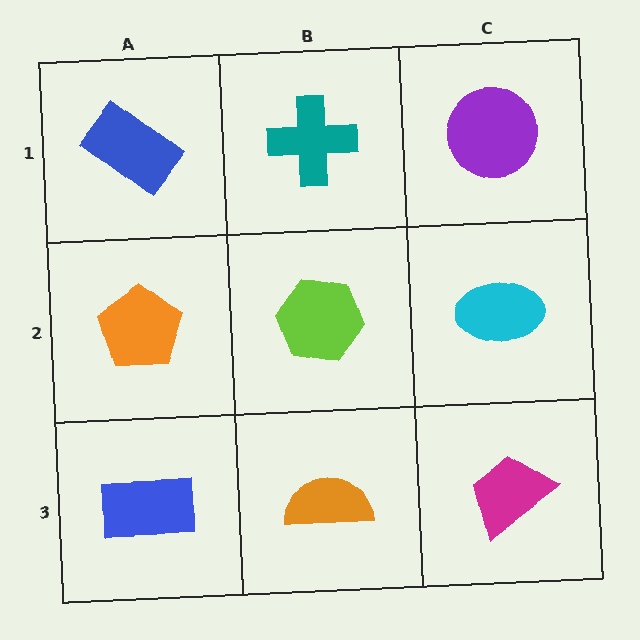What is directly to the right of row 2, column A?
A lime hexagon.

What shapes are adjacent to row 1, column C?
A cyan ellipse (row 2, column C), a teal cross (row 1, column B).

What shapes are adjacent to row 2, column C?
A purple circle (row 1, column C), a magenta trapezoid (row 3, column C), a lime hexagon (row 2, column B).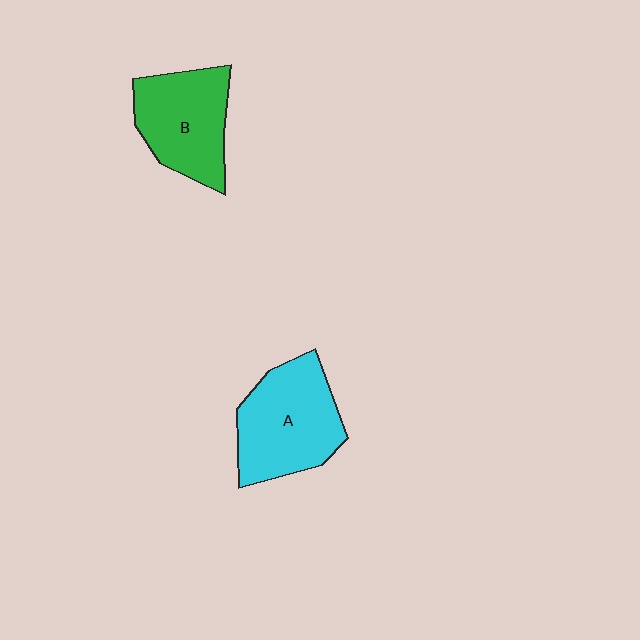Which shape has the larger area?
Shape A (cyan).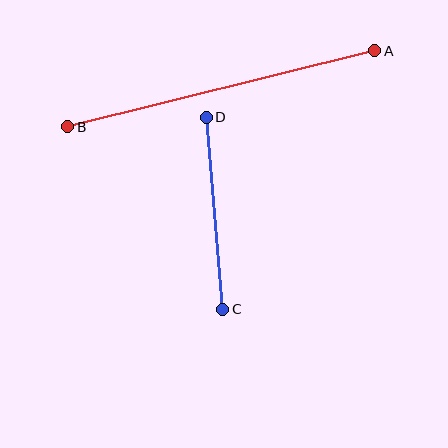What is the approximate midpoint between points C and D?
The midpoint is at approximately (215, 213) pixels.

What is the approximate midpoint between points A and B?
The midpoint is at approximately (221, 89) pixels.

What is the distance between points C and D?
The distance is approximately 193 pixels.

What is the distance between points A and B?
The distance is approximately 316 pixels.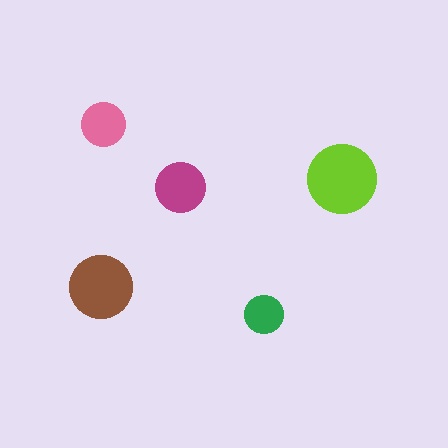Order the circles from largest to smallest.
the lime one, the brown one, the magenta one, the pink one, the green one.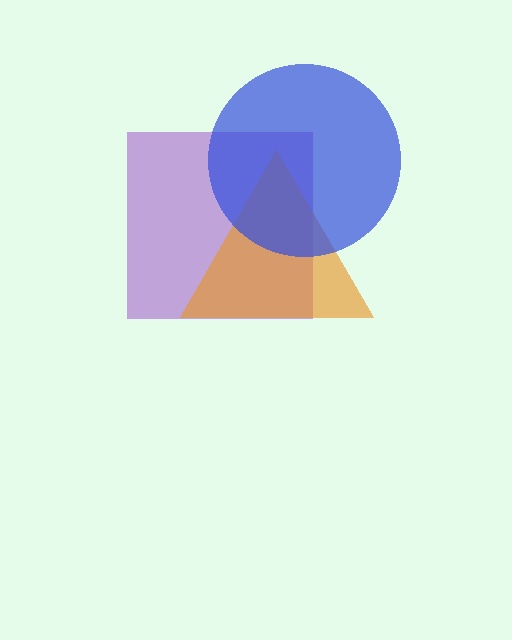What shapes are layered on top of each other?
The layered shapes are: a purple square, an orange triangle, a blue circle.